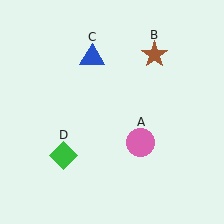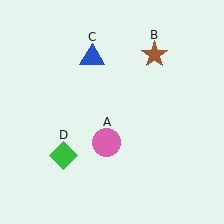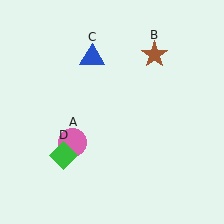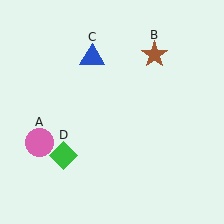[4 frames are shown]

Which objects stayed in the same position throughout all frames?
Brown star (object B) and blue triangle (object C) and green diamond (object D) remained stationary.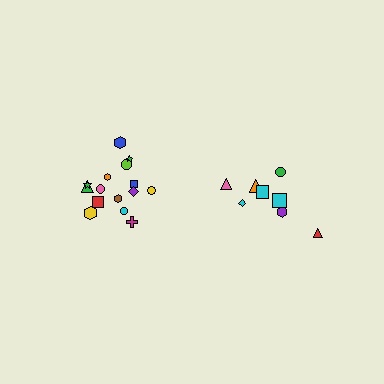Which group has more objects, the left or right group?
The left group.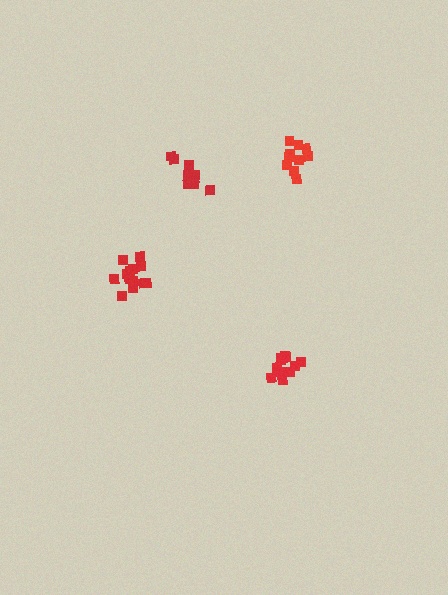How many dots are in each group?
Group 1: 12 dots, Group 2: 11 dots, Group 3: 13 dots, Group 4: 9 dots (45 total).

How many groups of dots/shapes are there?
There are 4 groups.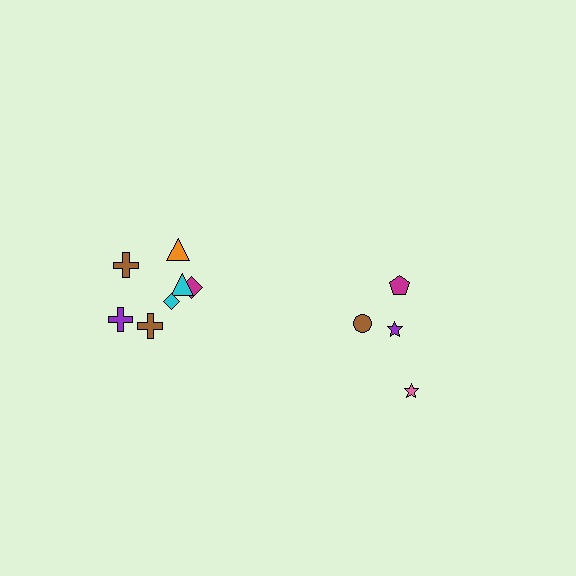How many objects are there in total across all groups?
There are 11 objects.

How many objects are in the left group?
There are 7 objects.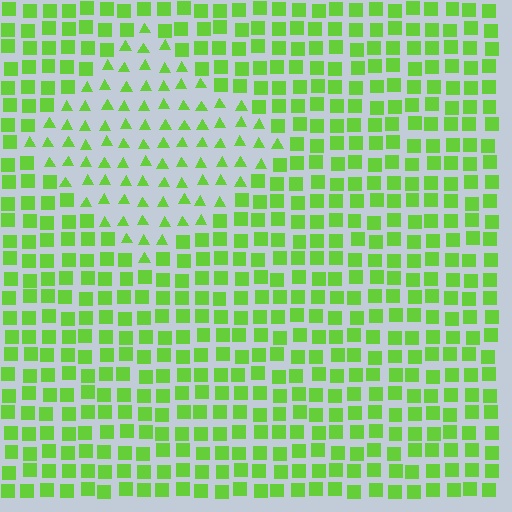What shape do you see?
I see a diamond.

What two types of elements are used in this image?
The image uses triangles inside the diamond region and squares outside it.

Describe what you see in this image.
The image is filled with small lime elements arranged in a uniform grid. A diamond-shaped region contains triangles, while the surrounding area contains squares. The boundary is defined purely by the change in element shape.